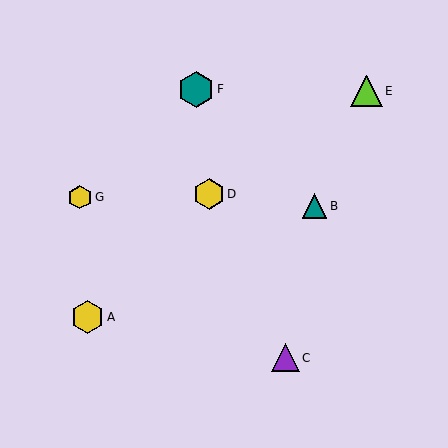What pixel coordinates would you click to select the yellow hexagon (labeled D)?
Click at (209, 194) to select the yellow hexagon D.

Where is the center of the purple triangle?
The center of the purple triangle is at (285, 358).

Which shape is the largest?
The teal hexagon (labeled F) is the largest.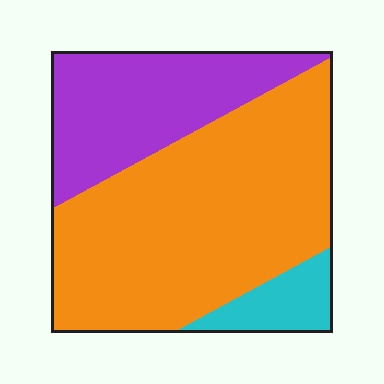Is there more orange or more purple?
Orange.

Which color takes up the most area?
Orange, at roughly 60%.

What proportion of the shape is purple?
Purple covers around 30% of the shape.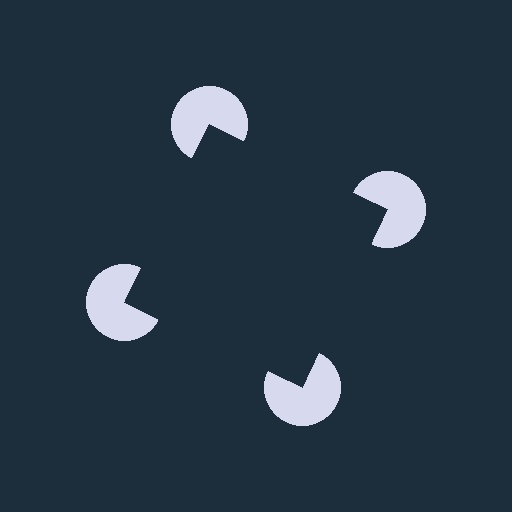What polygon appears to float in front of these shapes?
An illusory square — its edges are inferred from the aligned wedge cuts in the pac-man discs, not physically drawn.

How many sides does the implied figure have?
4 sides.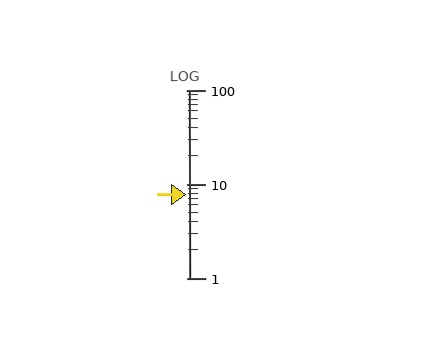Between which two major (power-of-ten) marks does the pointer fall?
The pointer is between 1 and 10.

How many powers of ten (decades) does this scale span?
The scale spans 2 decades, from 1 to 100.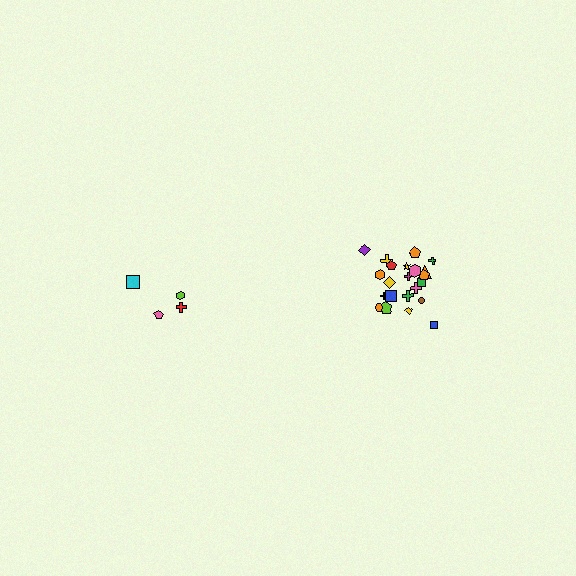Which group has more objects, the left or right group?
The right group.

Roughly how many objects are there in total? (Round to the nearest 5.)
Roughly 25 objects in total.